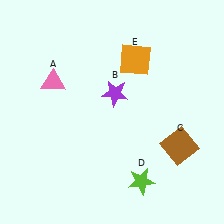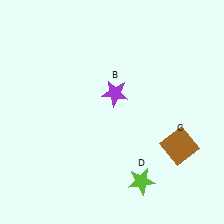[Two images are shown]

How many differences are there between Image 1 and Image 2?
There are 2 differences between the two images.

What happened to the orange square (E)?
The orange square (E) was removed in Image 2. It was in the top-right area of Image 1.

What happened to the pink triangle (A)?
The pink triangle (A) was removed in Image 2. It was in the top-left area of Image 1.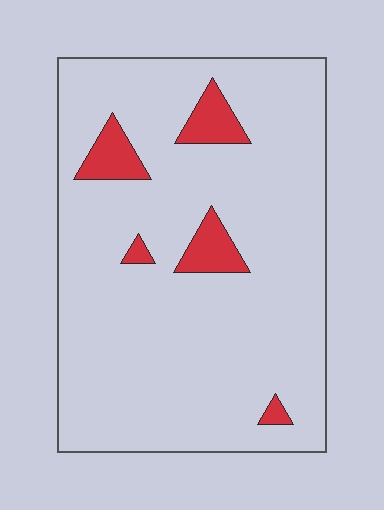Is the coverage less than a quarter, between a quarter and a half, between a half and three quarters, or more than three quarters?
Less than a quarter.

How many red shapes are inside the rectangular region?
5.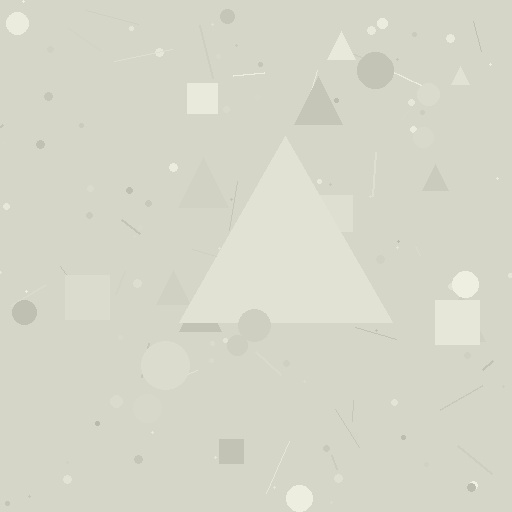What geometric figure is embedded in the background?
A triangle is embedded in the background.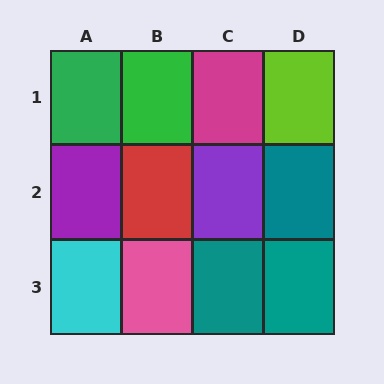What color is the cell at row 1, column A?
Green.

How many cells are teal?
3 cells are teal.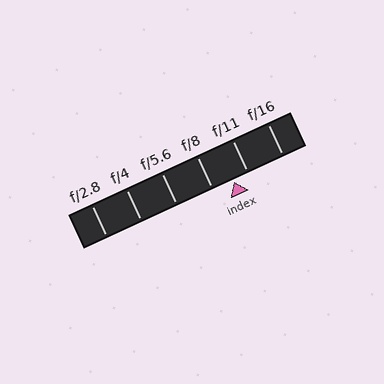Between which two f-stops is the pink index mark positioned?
The index mark is between f/8 and f/11.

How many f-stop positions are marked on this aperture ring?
There are 6 f-stop positions marked.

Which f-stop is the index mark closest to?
The index mark is closest to f/11.